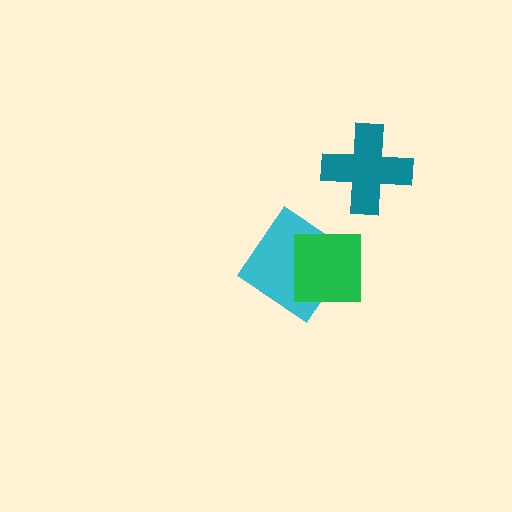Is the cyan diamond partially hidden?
Yes, it is partially covered by another shape.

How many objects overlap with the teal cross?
0 objects overlap with the teal cross.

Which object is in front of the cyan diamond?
The green square is in front of the cyan diamond.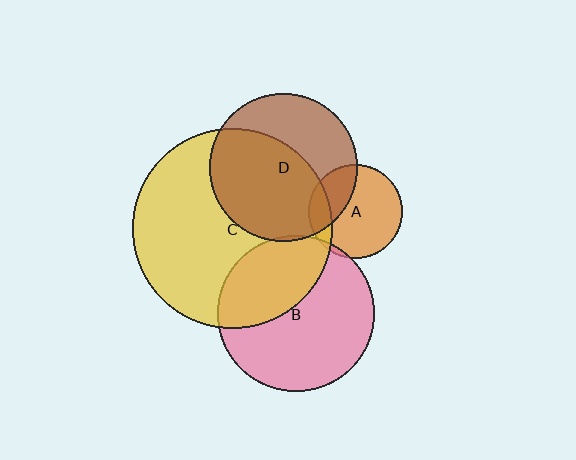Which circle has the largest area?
Circle C (yellow).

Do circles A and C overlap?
Yes.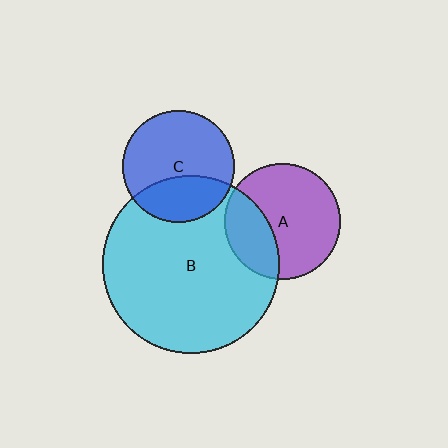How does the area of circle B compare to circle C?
Approximately 2.5 times.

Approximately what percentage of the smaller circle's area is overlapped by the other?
Approximately 30%.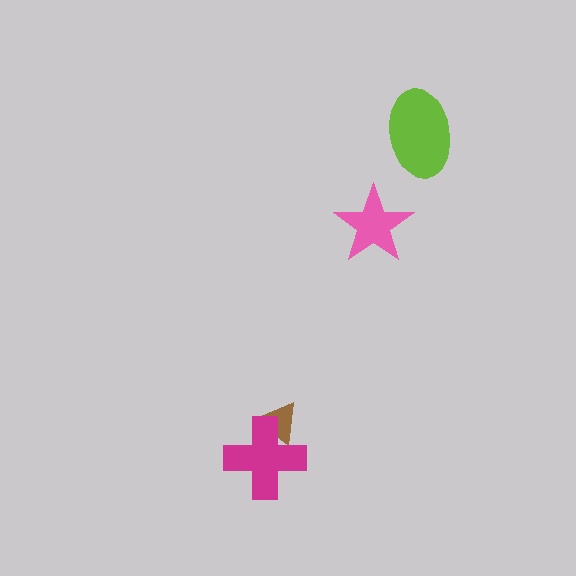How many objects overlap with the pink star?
0 objects overlap with the pink star.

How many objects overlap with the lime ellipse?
0 objects overlap with the lime ellipse.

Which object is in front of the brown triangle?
The magenta cross is in front of the brown triangle.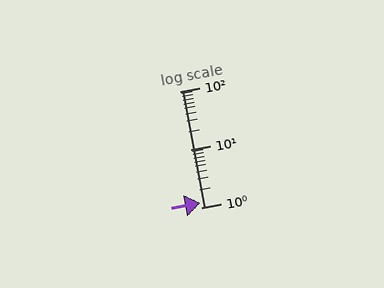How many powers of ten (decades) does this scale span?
The scale spans 2 decades, from 1 to 100.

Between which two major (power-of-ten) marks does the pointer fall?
The pointer is between 1 and 10.